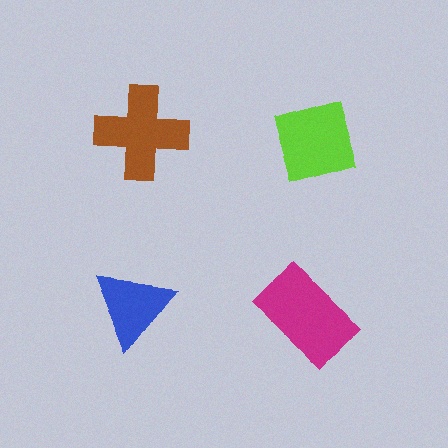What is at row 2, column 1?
A blue triangle.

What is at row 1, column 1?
A brown cross.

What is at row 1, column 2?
A lime diamond.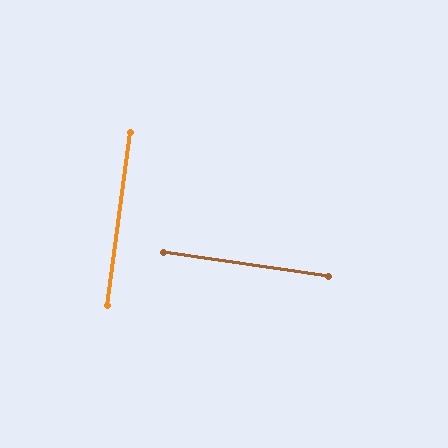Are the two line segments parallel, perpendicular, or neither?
Perpendicular — they meet at approximately 89°.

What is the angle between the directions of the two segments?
Approximately 89 degrees.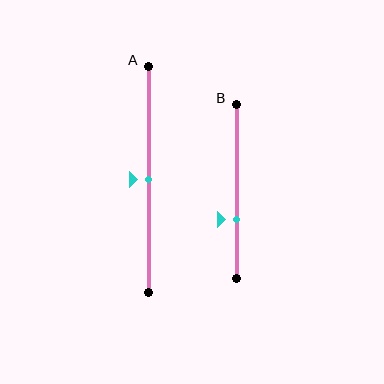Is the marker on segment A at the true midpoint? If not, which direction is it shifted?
Yes, the marker on segment A is at the true midpoint.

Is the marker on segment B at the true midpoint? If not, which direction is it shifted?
No, the marker on segment B is shifted downward by about 16% of the segment length.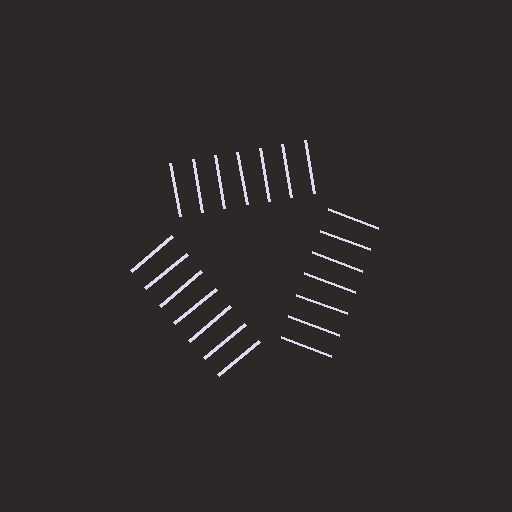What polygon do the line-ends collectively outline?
An illusory triangle — the line segments terminate on its edges but no continuous stroke is drawn.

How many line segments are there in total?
21 — 7 along each of the 3 edges.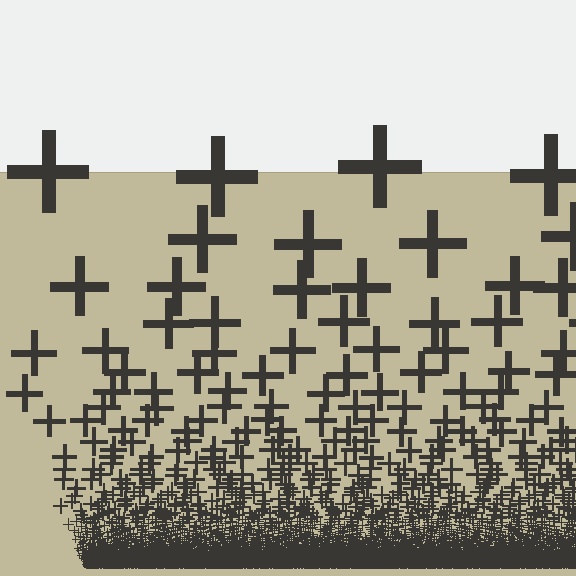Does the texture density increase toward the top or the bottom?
Density increases toward the bottom.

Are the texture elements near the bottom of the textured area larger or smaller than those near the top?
Smaller. The gradient is inverted — elements near the bottom are smaller and denser.